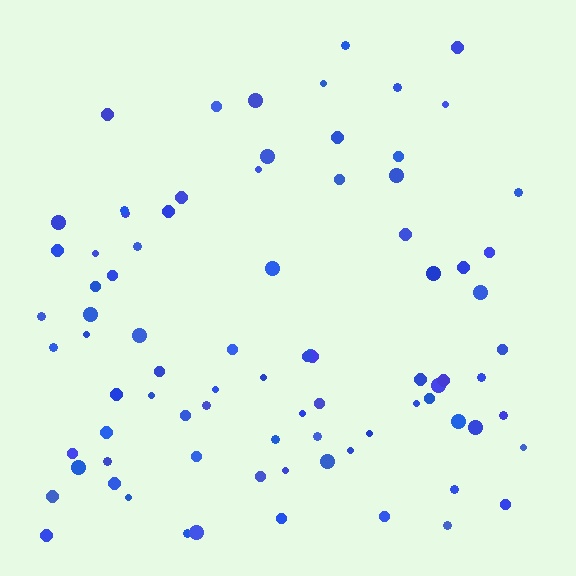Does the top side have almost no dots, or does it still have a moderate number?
Still a moderate number, just noticeably fewer than the bottom.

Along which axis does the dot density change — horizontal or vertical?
Vertical.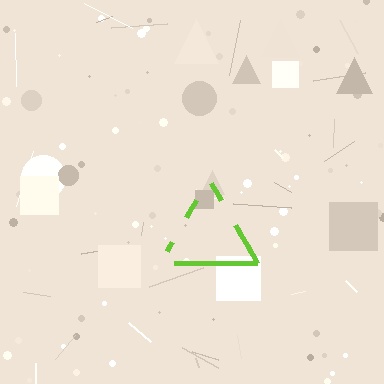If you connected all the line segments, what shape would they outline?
They would outline a triangle.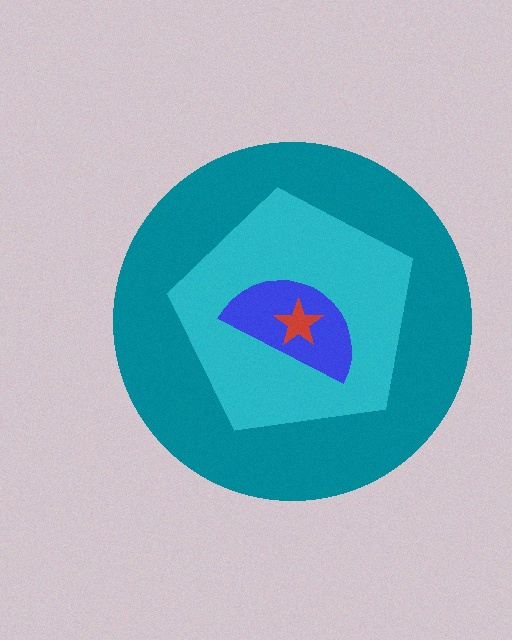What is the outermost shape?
The teal circle.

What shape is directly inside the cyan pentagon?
The blue semicircle.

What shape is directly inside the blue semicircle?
The red star.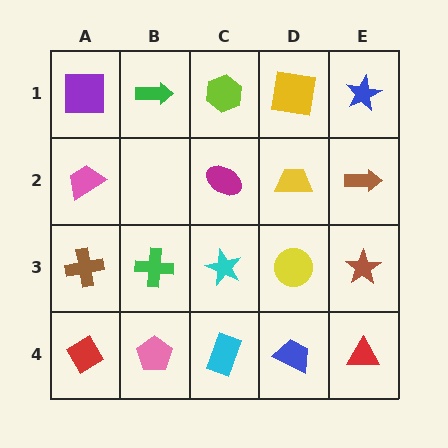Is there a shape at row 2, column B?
No, that cell is empty.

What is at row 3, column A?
A brown cross.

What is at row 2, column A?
A pink trapezoid.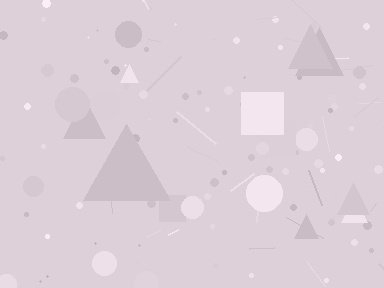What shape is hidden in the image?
A triangle is hidden in the image.